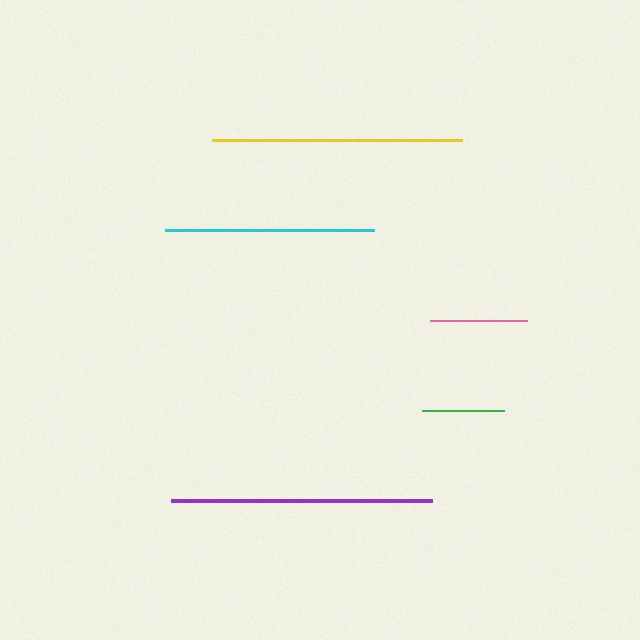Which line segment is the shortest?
The green line is the shortest at approximately 82 pixels.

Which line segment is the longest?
The purple line is the longest at approximately 262 pixels.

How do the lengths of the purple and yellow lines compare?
The purple and yellow lines are approximately the same length.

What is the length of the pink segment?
The pink segment is approximately 97 pixels long.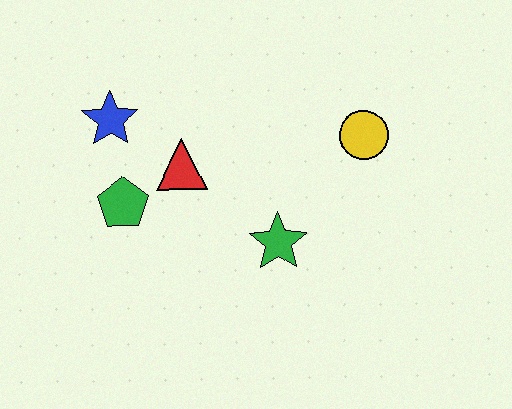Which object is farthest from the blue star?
The yellow circle is farthest from the blue star.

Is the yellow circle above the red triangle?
Yes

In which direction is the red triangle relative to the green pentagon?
The red triangle is to the right of the green pentagon.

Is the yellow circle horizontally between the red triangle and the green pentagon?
No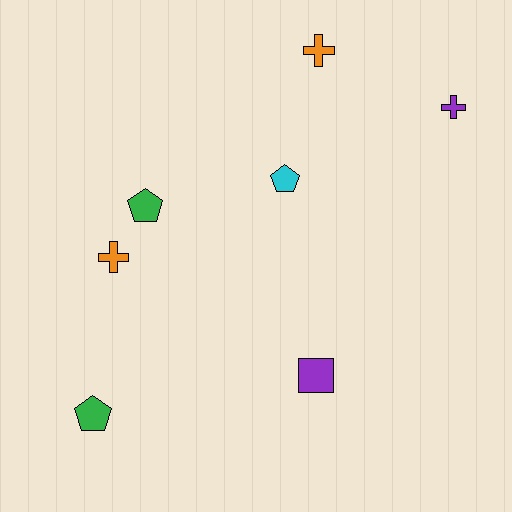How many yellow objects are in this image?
There are no yellow objects.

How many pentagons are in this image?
There are 3 pentagons.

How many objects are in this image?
There are 7 objects.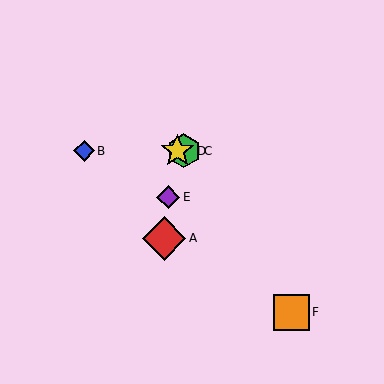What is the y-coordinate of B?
Object B is at y≈151.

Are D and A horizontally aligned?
No, D is at y≈151 and A is at y≈238.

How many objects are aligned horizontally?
3 objects (B, C, D) are aligned horizontally.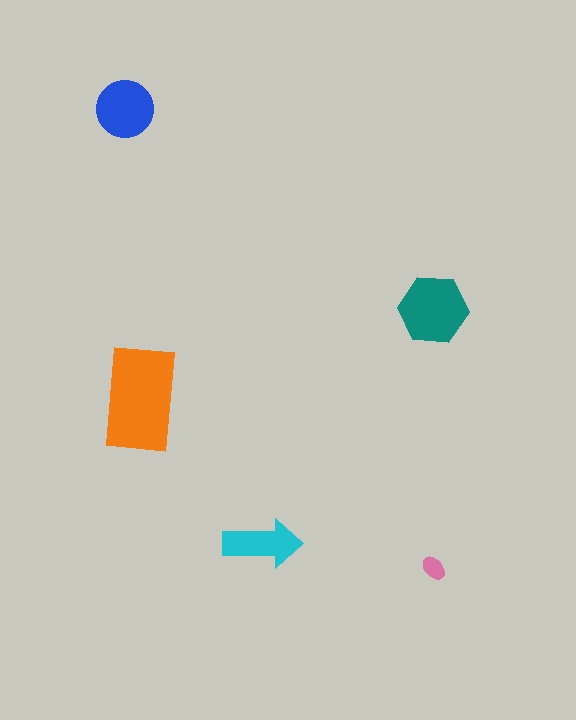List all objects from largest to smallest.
The orange rectangle, the teal hexagon, the blue circle, the cyan arrow, the pink ellipse.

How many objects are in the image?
There are 5 objects in the image.